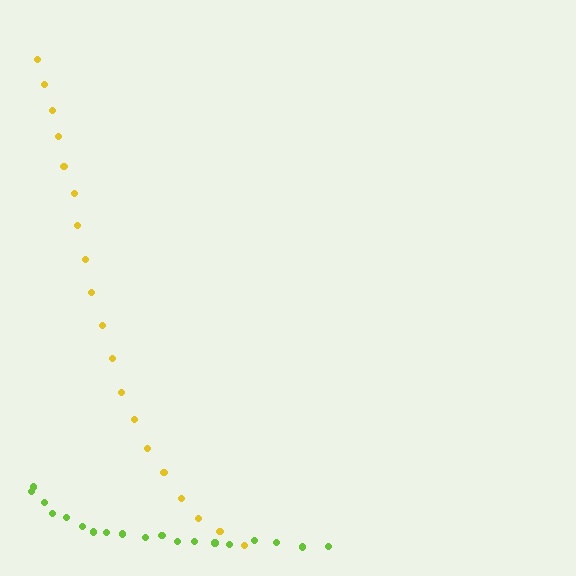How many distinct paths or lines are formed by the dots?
There are 2 distinct paths.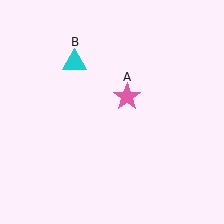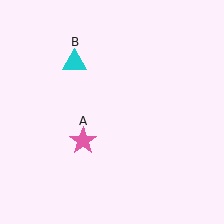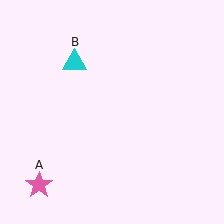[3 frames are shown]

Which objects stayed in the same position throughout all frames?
Cyan triangle (object B) remained stationary.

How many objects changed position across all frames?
1 object changed position: pink star (object A).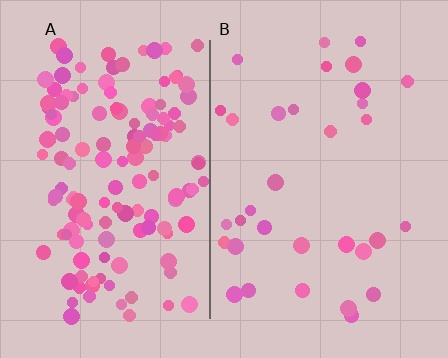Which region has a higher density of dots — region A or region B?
A (the left).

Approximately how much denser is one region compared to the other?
Approximately 4.2× — region A over region B.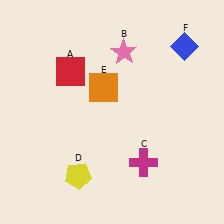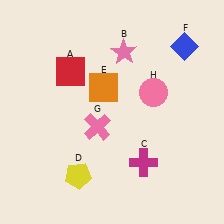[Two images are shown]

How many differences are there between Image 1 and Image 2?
There are 2 differences between the two images.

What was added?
A pink cross (G), a pink circle (H) were added in Image 2.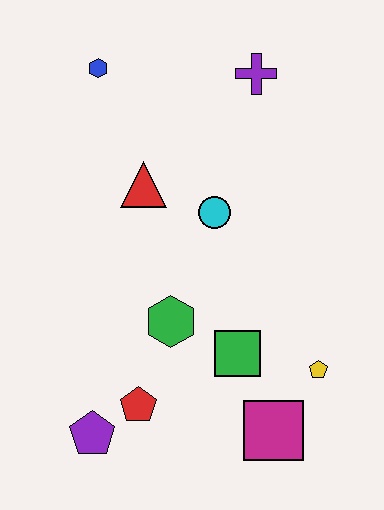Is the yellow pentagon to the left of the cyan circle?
No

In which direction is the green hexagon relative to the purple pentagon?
The green hexagon is above the purple pentagon.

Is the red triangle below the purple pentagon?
No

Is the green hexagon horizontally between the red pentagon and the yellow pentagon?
Yes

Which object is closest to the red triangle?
The cyan circle is closest to the red triangle.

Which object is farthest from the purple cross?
The purple pentagon is farthest from the purple cross.